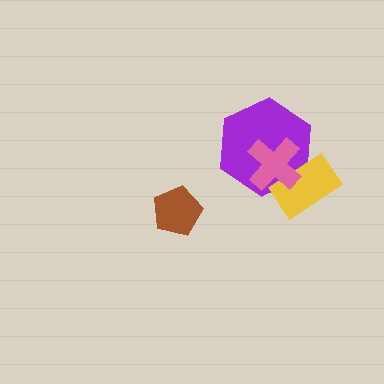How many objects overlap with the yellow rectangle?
2 objects overlap with the yellow rectangle.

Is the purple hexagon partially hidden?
Yes, it is partially covered by another shape.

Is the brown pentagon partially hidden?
No, no other shape covers it.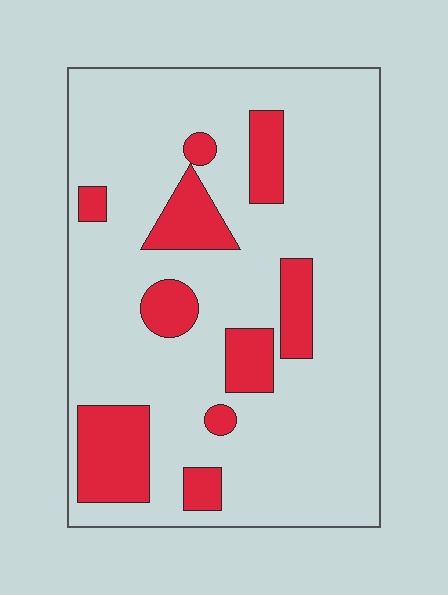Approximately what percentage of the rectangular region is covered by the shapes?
Approximately 20%.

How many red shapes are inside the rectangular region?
10.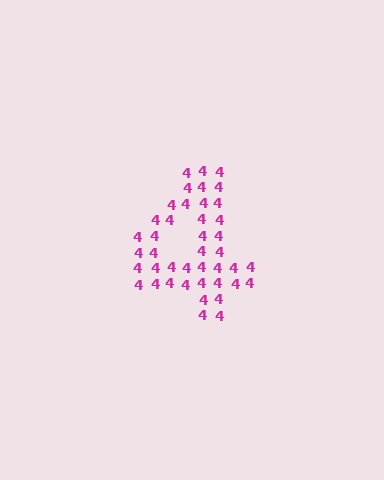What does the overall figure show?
The overall figure shows the digit 4.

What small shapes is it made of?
It is made of small digit 4's.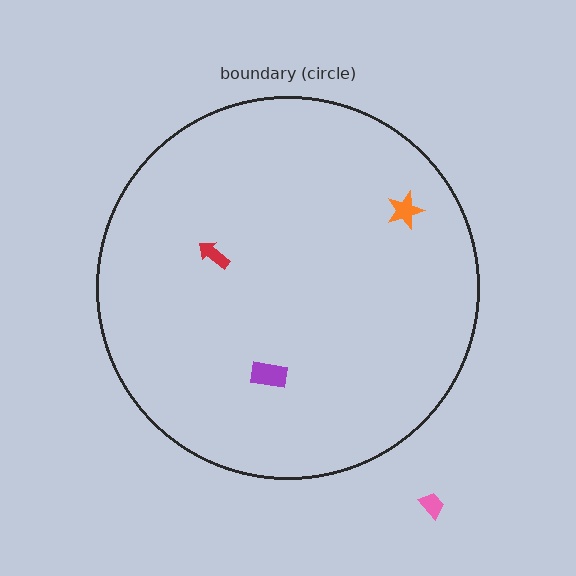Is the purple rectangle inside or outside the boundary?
Inside.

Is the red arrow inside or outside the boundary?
Inside.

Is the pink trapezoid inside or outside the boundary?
Outside.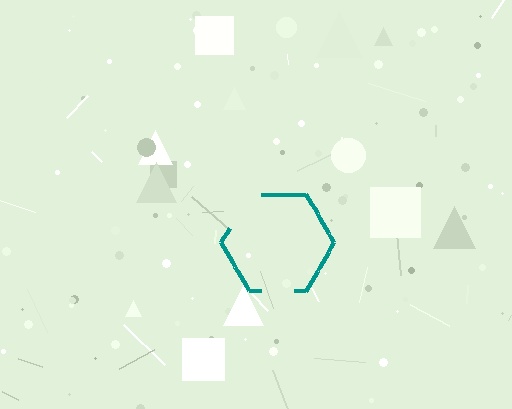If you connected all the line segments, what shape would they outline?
They would outline a hexagon.